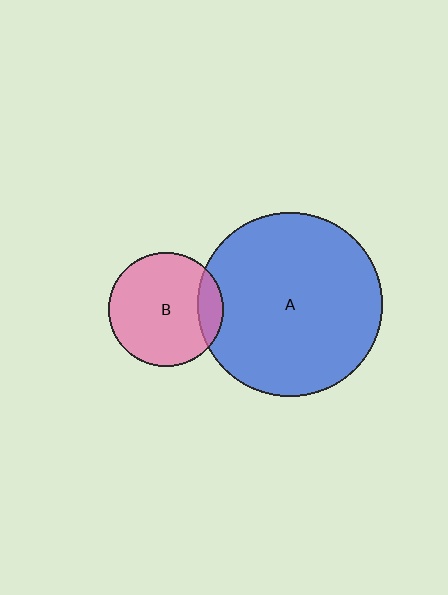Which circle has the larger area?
Circle A (blue).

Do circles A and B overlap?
Yes.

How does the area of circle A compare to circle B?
Approximately 2.6 times.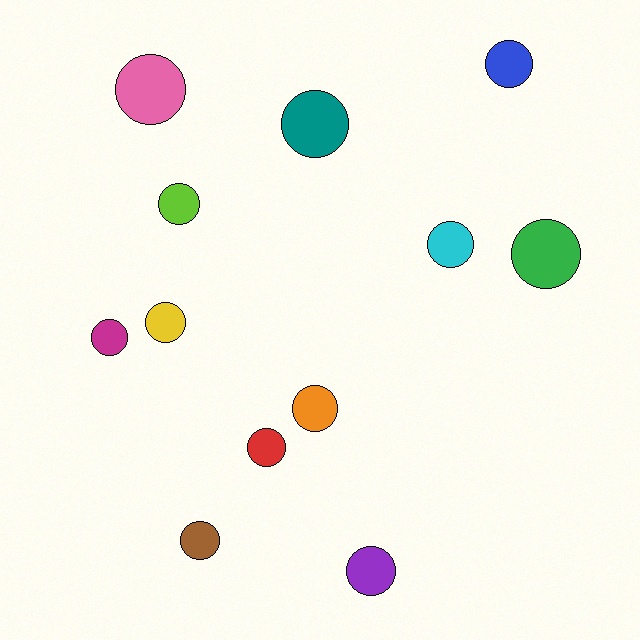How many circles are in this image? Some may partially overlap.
There are 12 circles.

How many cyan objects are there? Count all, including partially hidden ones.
There is 1 cyan object.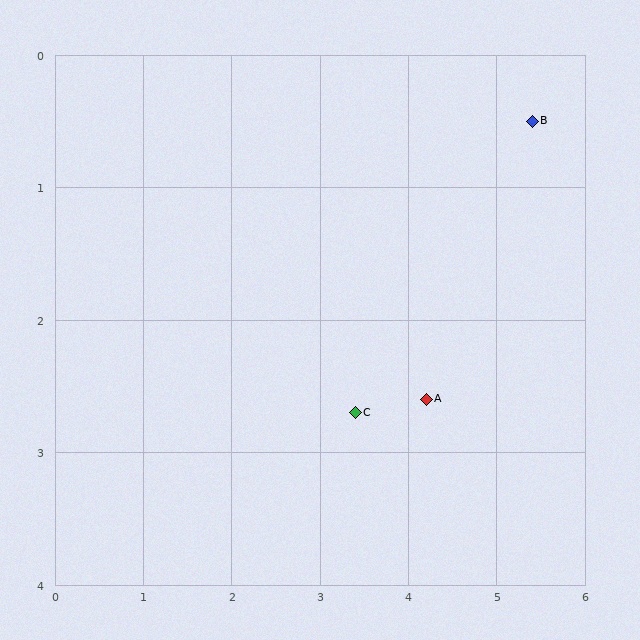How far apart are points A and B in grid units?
Points A and B are about 2.4 grid units apart.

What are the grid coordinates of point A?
Point A is at approximately (4.2, 2.6).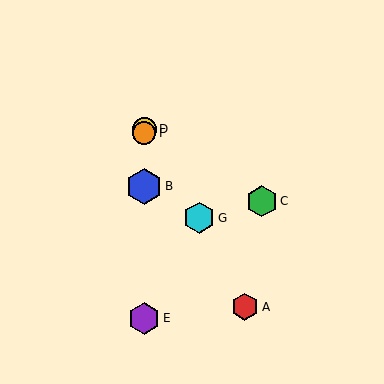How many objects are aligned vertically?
4 objects (B, D, E, F) are aligned vertically.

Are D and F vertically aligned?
Yes, both are at x≈144.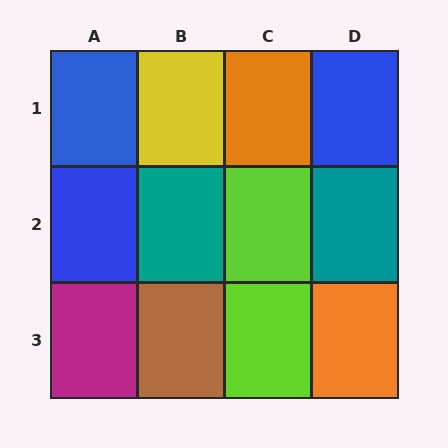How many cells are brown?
1 cell is brown.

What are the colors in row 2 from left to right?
Blue, teal, lime, teal.